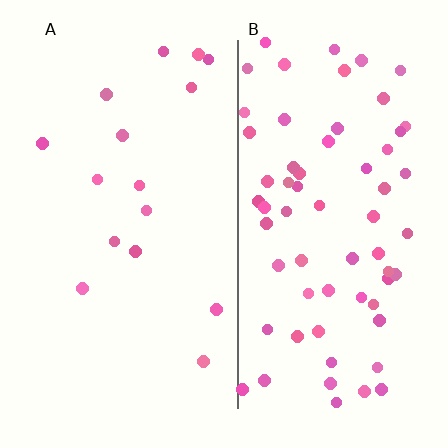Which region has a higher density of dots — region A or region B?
B (the right).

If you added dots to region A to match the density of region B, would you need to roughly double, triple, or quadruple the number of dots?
Approximately quadruple.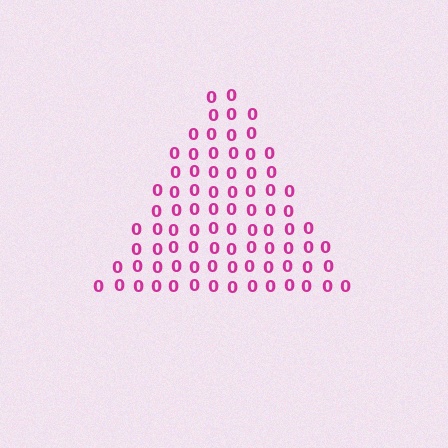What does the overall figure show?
The overall figure shows a triangle.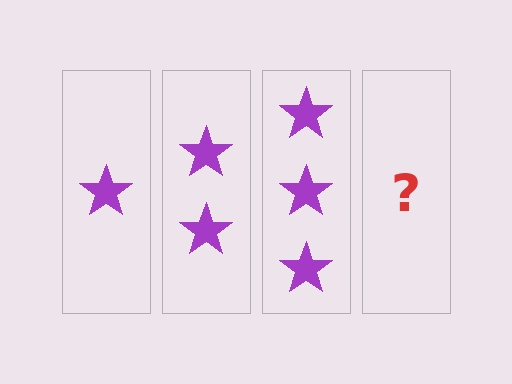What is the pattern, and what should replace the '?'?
The pattern is that each step adds one more star. The '?' should be 4 stars.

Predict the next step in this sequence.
The next step is 4 stars.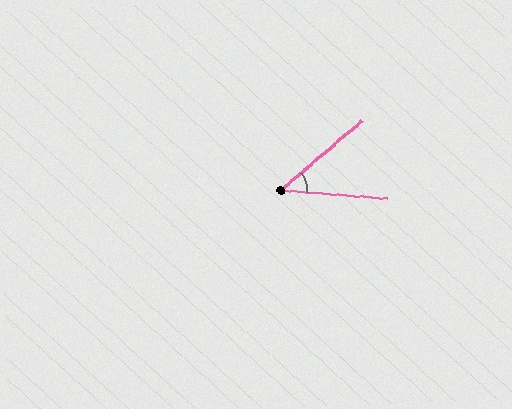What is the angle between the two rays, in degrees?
Approximately 45 degrees.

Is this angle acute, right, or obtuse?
It is acute.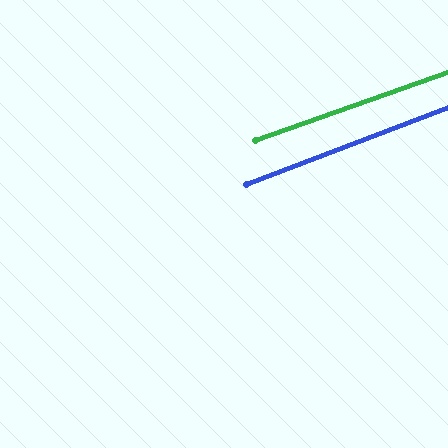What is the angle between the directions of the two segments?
Approximately 1 degree.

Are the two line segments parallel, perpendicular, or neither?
Parallel — their directions differ by only 1.4°.